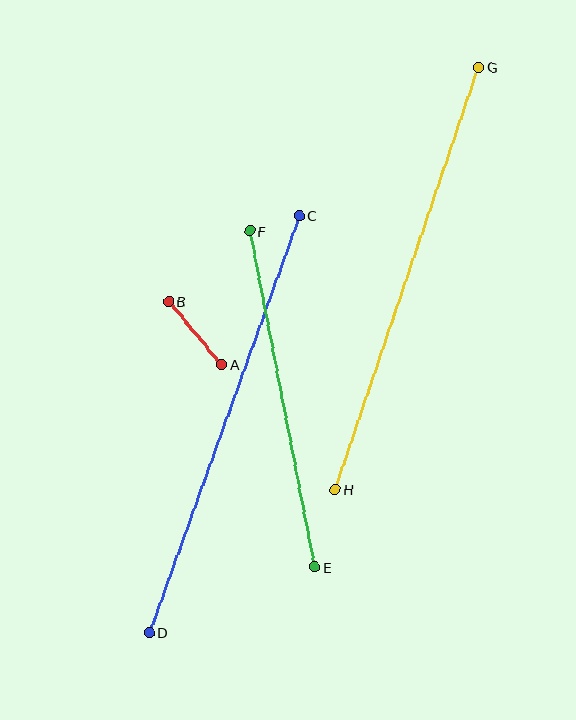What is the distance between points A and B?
The distance is approximately 82 pixels.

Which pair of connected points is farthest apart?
Points G and H are farthest apart.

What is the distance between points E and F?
The distance is approximately 342 pixels.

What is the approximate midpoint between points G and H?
The midpoint is at approximately (407, 278) pixels.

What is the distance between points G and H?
The distance is approximately 446 pixels.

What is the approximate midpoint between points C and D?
The midpoint is at approximately (224, 424) pixels.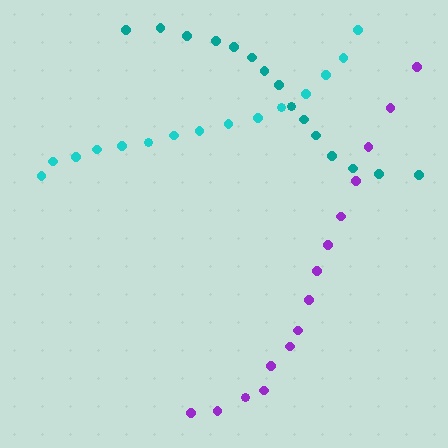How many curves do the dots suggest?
There are 3 distinct paths.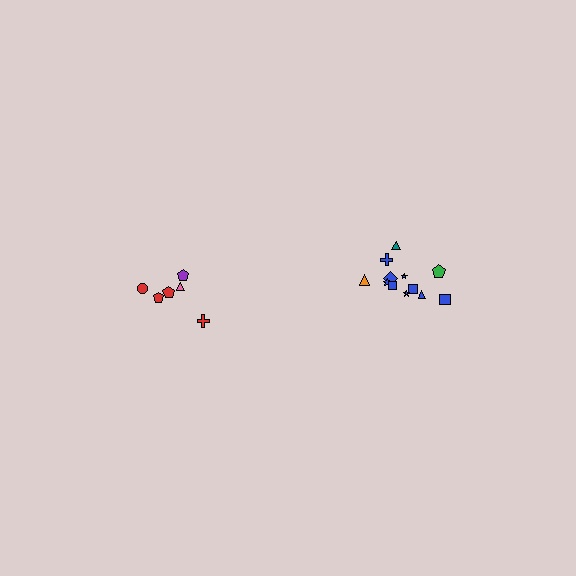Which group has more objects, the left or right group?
The right group.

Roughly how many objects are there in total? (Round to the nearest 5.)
Roughly 20 objects in total.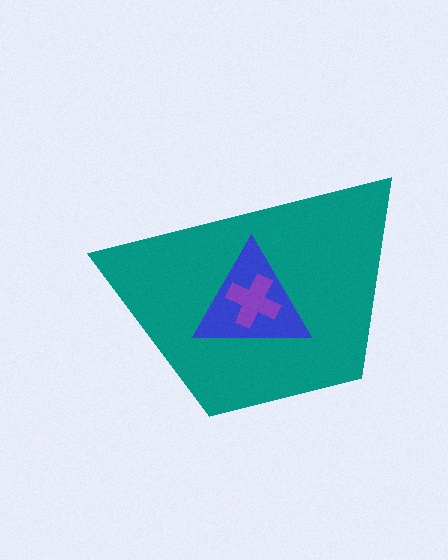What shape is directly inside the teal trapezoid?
The blue triangle.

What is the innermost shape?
The purple cross.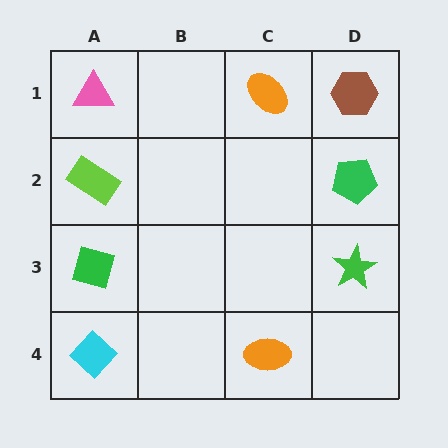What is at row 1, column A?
A pink triangle.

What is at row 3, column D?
A green star.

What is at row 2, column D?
A green pentagon.